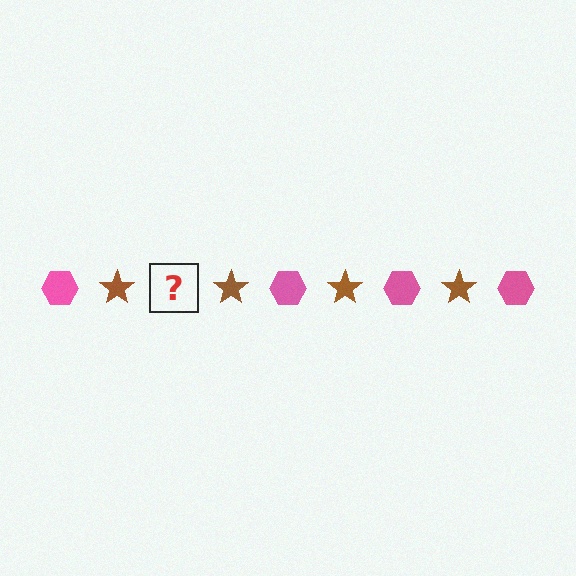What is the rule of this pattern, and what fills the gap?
The rule is that the pattern alternates between pink hexagon and brown star. The gap should be filled with a pink hexagon.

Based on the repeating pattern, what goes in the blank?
The blank should be a pink hexagon.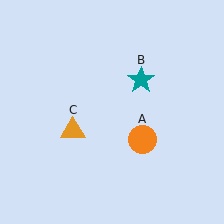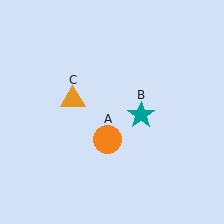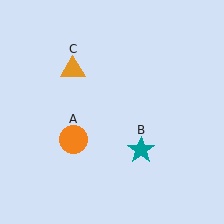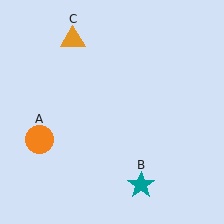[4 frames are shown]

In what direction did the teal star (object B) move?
The teal star (object B) moved down.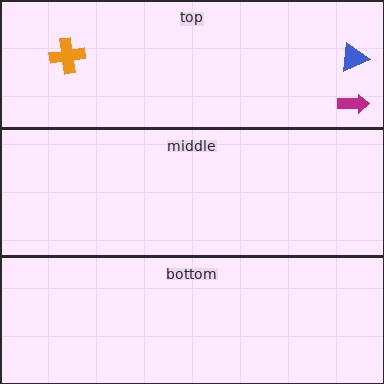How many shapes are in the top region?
3.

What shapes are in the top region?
The blue triangle, the magenta arrow, the orange cross.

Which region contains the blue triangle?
The top region.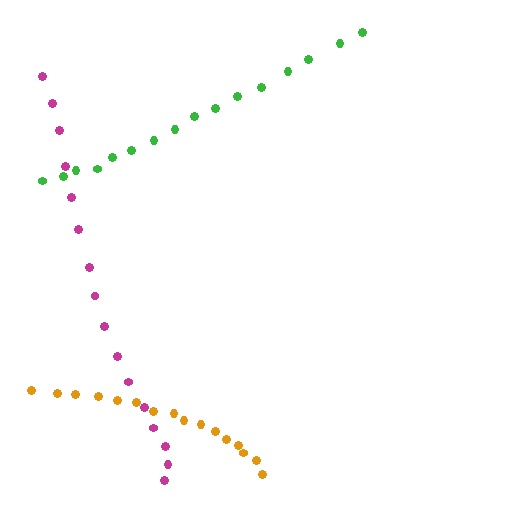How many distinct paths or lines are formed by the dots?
There are 3 distinct paths.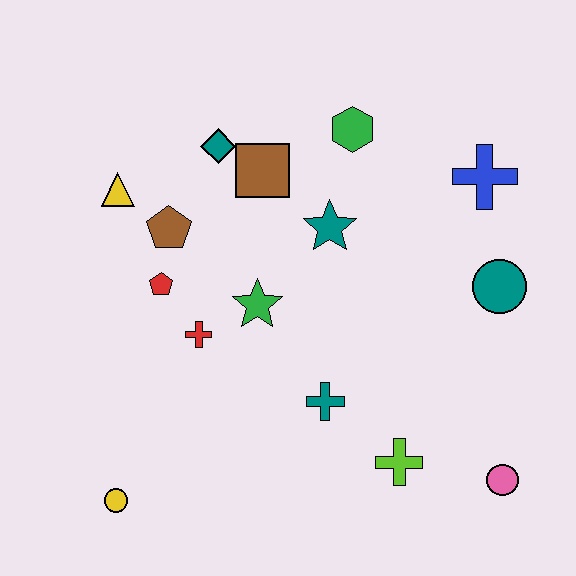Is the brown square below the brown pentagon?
No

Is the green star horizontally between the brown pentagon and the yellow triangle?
No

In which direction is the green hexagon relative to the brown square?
The green hexagon is to the right of the brown square.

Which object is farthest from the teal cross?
The yellow triangle is farthest from the teal cross.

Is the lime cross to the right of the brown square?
Yes